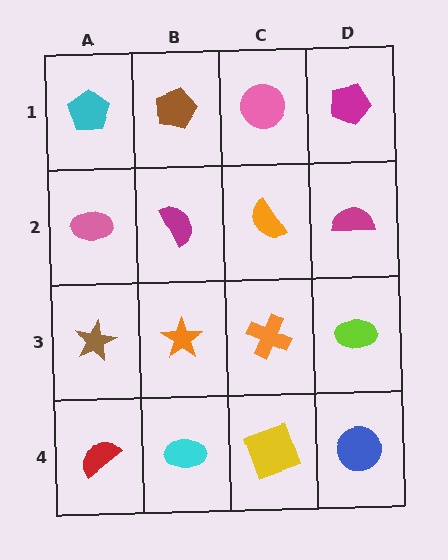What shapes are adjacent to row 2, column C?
A pink circle (row 1, column C), an orange cross (row 3, column C), a magenta semicircle (row 2, column B), a magenta semicircle (row 2, column D).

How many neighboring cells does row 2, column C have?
4.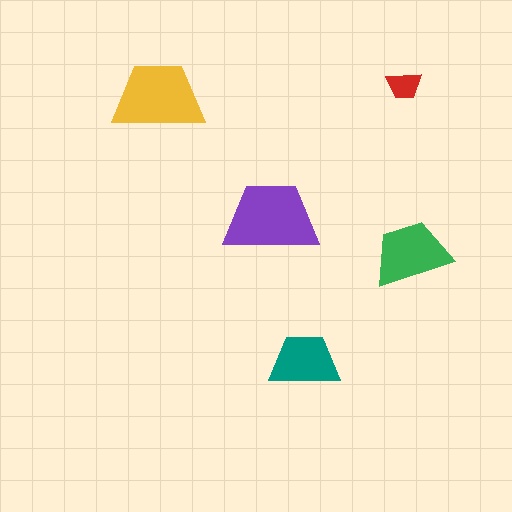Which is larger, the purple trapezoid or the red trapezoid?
The purple one.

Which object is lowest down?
The teal trapezoid is bottommost.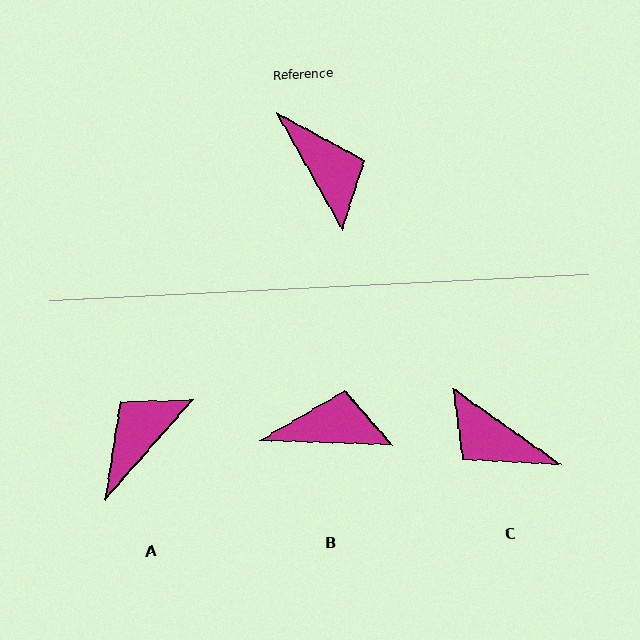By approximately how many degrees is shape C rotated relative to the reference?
Approximately 154 degrees clockwise.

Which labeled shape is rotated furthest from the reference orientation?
C, about 154 degrees away.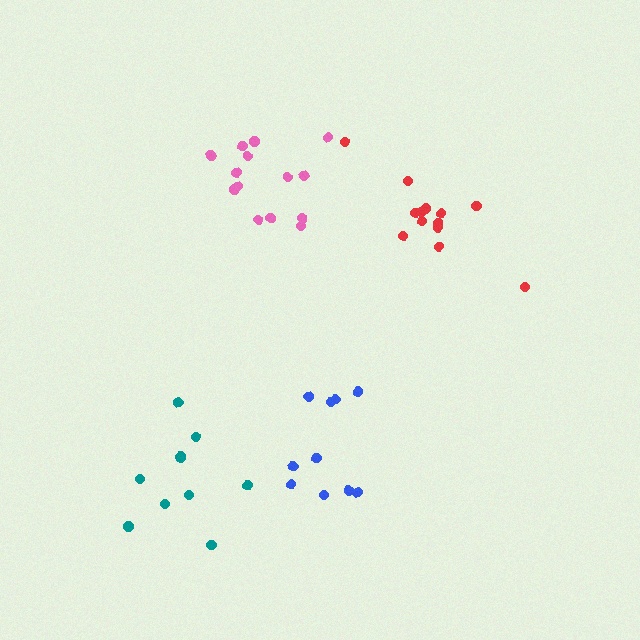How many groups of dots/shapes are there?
There are 4 groups.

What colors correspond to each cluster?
The clusters are colored: teal, red, pink, blue.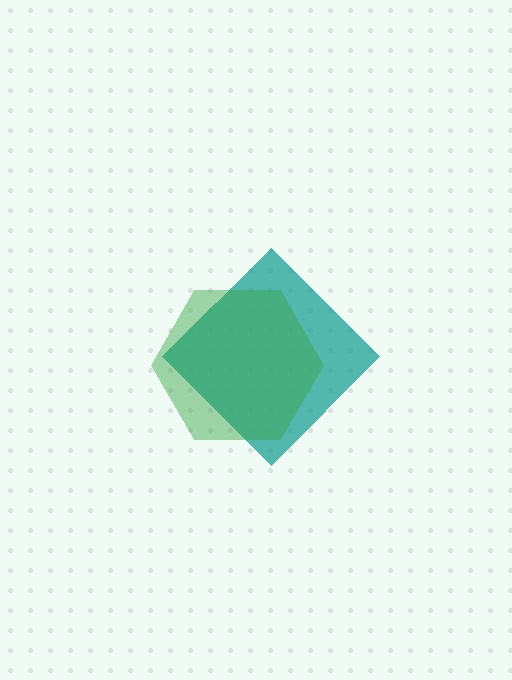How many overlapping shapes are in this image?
There are 2 overlapping shapes in the image.